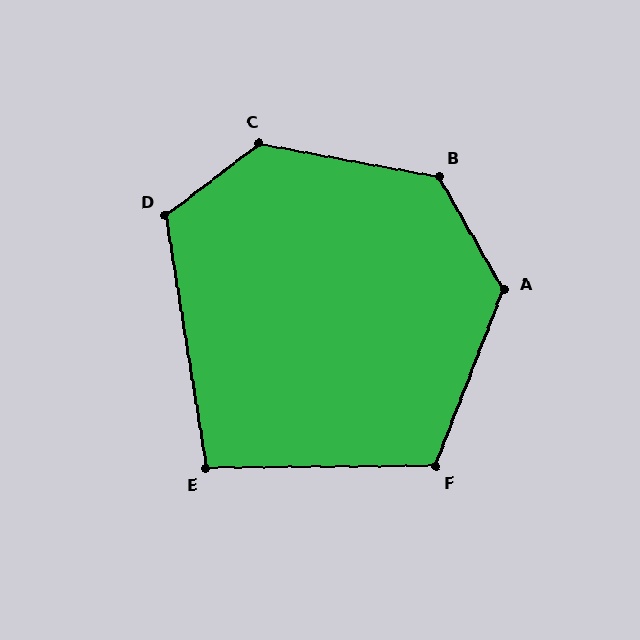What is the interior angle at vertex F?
Approximately 111 degrees (obtuse).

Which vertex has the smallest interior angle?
E, at approximately 99 degrees.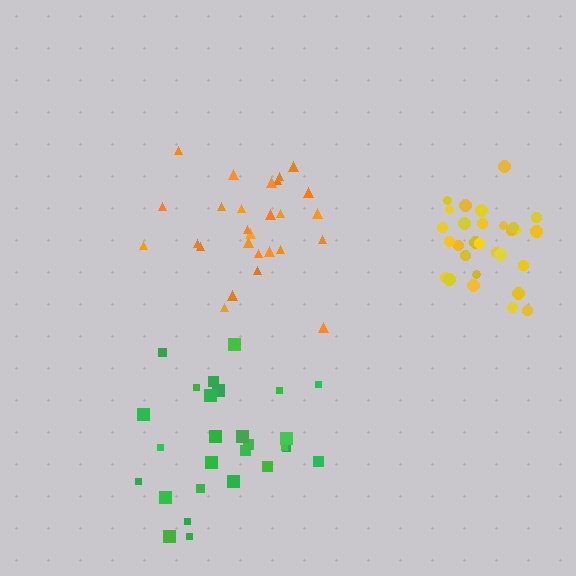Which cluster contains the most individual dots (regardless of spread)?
Yellow (29).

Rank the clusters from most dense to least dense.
yellow, orange, green.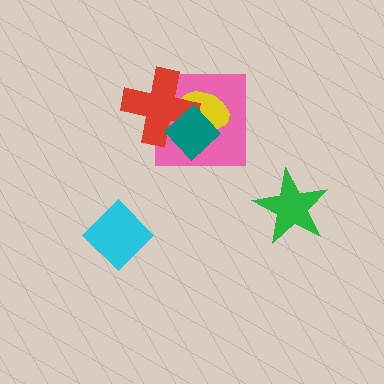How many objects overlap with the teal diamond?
3 objects overlap with the teal diamond.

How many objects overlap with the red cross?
3 objects overlap with the red cross.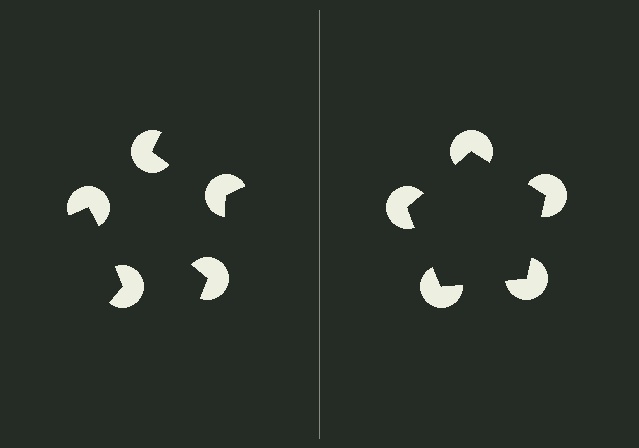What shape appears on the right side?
An illusory pentagon.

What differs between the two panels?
The pac-man discs are positioned identically on both sides; only the wedge orientations differ. On the right they align to a pentagon; on the left they are misaligned.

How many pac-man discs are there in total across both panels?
10 — 5 on each side.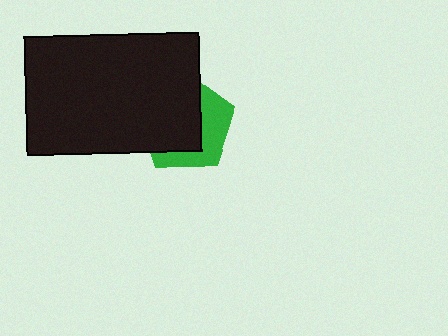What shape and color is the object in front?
The object in front is a black rectangle.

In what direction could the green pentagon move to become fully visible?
The green pentagon could move toward the lower-right. That would shift it out from behind the black rectangle entirely.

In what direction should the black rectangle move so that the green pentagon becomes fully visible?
The black rectangle should move toward the upper-left. That is the shortest direction to clear the overlap and leave the green pentagon fully visible.